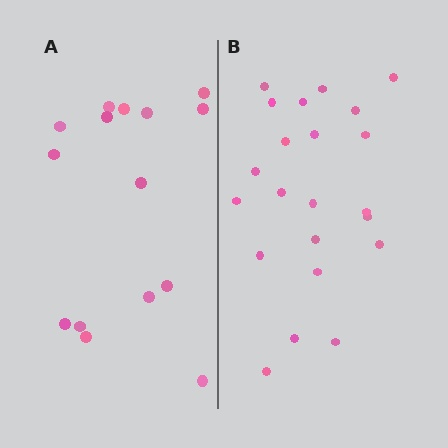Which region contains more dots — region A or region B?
Region B (the right region) has more dots.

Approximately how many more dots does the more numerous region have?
Region B has roughly 8 or so more dots than region A.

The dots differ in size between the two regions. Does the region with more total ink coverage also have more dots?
No. Region A has more total ink coverage because its dots are larger, but region B actually contains more individual dots. Total area can be misleading — the number of items is what matters here.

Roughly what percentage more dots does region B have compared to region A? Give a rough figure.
About 45% more.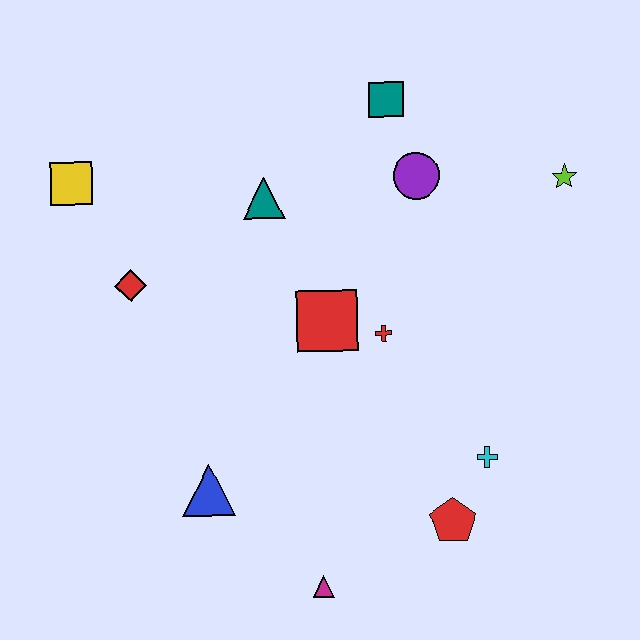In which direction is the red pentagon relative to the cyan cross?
The red pentagon is below the cyan cross.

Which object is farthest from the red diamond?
The lime star is farthest from the red diamond.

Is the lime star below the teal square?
Yes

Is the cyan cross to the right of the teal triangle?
Yes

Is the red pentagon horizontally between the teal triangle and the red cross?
No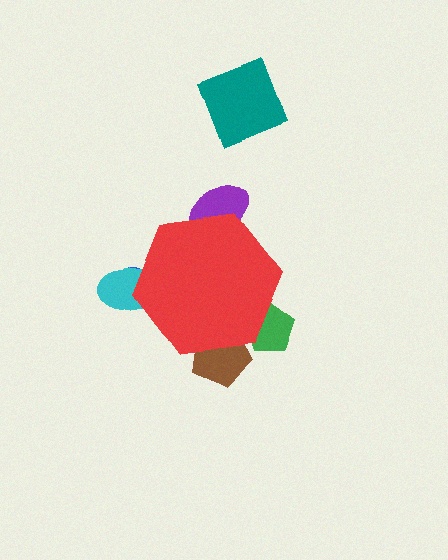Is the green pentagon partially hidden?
Yes, the green pentagon is partially hidden behind the red hexagon.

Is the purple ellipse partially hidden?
Yes, the purple ellipse is partially hidden behind the red hexagon.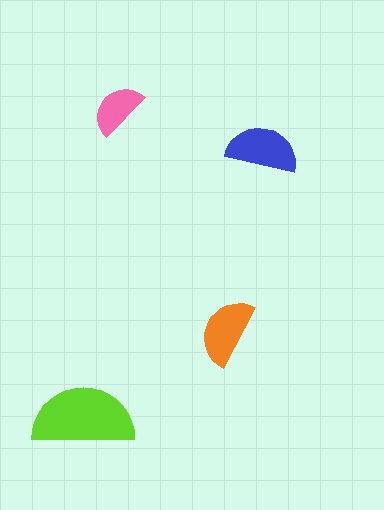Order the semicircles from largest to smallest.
the lime one, the blue one, the orange one, the pink one.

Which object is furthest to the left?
The lime semicircle is leftmost.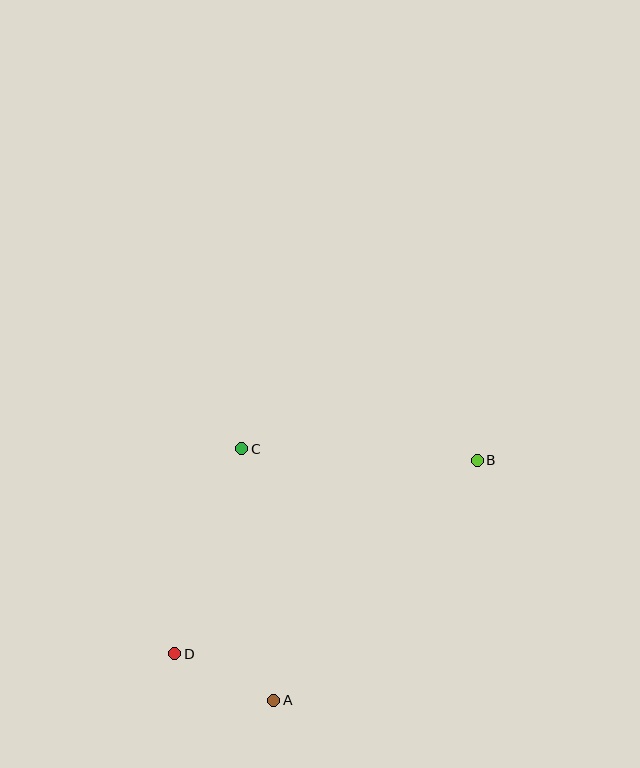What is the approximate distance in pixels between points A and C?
The distance between A and C is approximately 253 pixels.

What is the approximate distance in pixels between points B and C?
The distance between B and C is approximately 236 pixels.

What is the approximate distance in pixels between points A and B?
The distance between A and B is approximately 314 pixels.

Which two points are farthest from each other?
Points B and D are farthest from each other.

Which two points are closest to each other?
Points A and D are closest to each other.